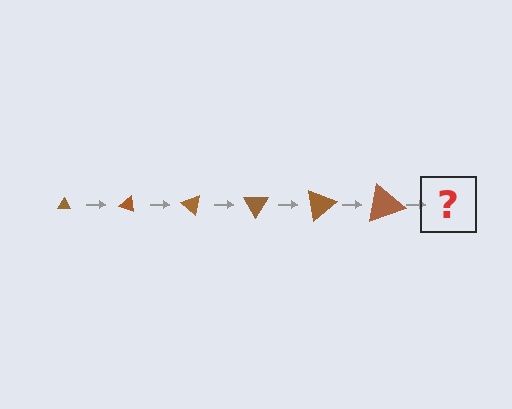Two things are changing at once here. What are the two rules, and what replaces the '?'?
The two rules are that the triangle grows larger each step and it rotates 20 degrees each step. The '?' should be a triangle, larger than the previous one and rotated 120 degrees from the start.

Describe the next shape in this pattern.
It should be a triangle, larger than the previous one and rotated 120 degrees from the start.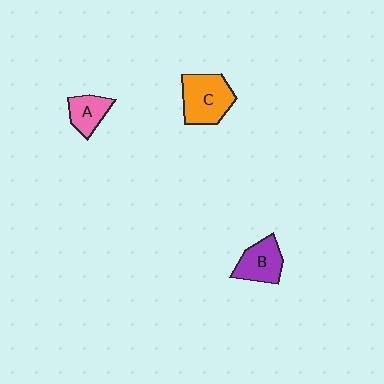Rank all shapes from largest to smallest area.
From largest to smallest: C (orange), B (purple), A (pink).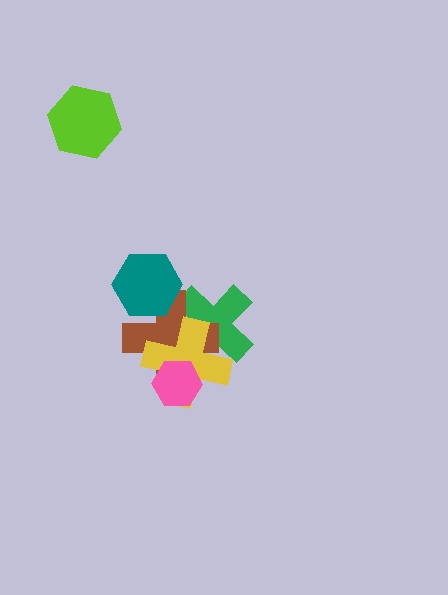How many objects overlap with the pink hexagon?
2 objects overlap with the pink hexagon.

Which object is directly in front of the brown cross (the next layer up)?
The yellow cross is directly in front of the brown cross.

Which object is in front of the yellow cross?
The pink hexagon is in front of the yellow cross.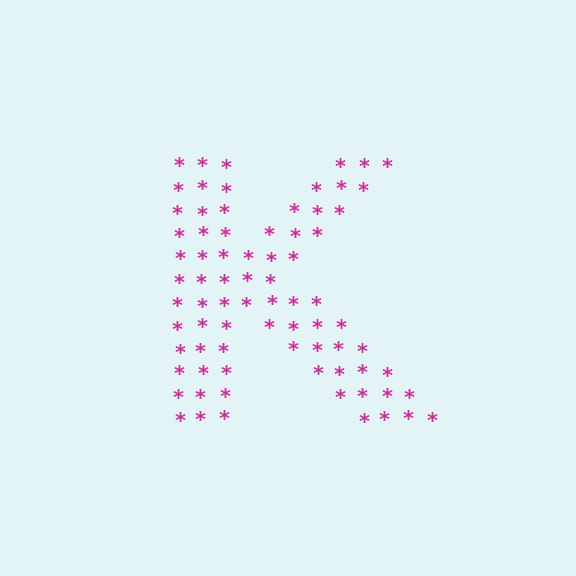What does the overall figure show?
The overall figure shows the letter K.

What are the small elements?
The small elements are asterisks.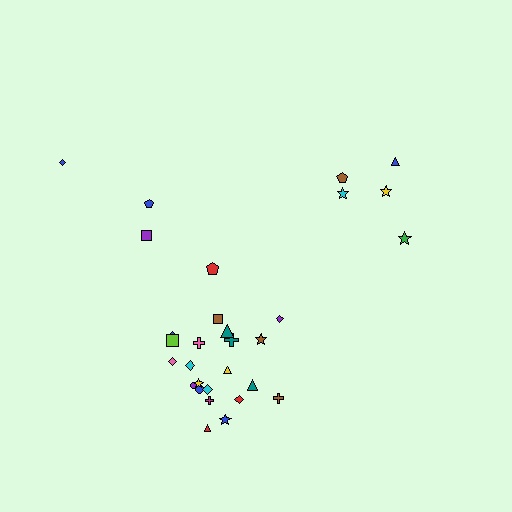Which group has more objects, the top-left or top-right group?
The top-right group.